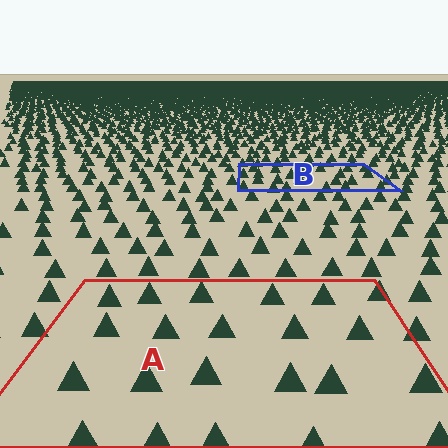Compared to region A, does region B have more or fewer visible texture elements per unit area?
Region B has more texture elements per unit area — they are packed more densely because it is farther away.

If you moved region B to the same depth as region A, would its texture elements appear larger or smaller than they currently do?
They would appear larger. At a closer depth, the same texture elements are projected at a bigger on-screen size.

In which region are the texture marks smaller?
The texture marks are smaller in region B, because it is farther away.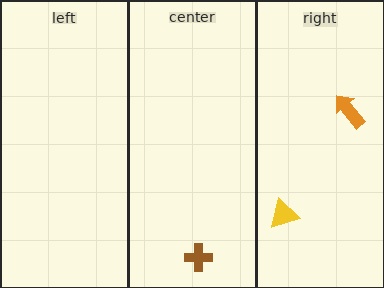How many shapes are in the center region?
1.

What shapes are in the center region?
The brown cross.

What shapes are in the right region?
The yellow triangle, the orange arrow.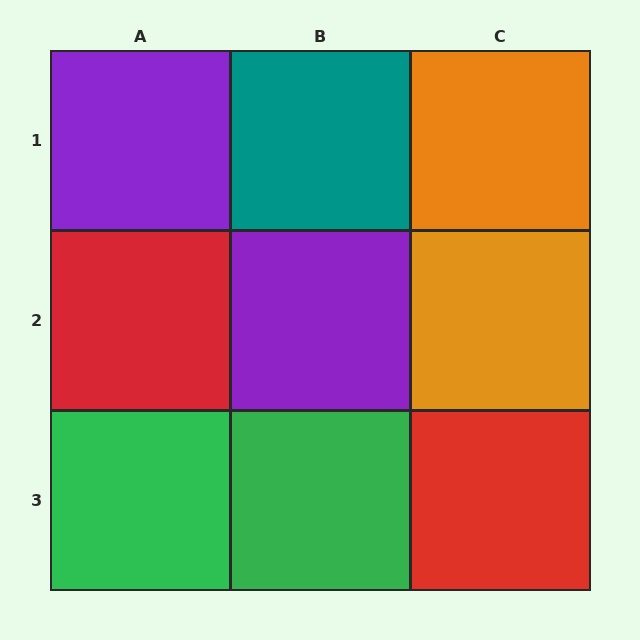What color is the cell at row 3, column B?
Green.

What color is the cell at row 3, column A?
Green.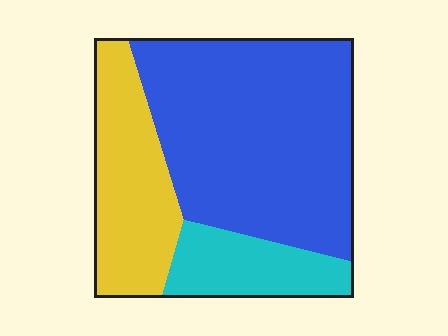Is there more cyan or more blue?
Blue.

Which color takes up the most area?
Blue, at roughly 60%.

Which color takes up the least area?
Cyan, at roughly 15%.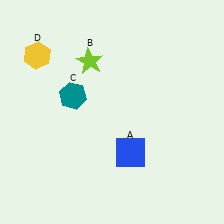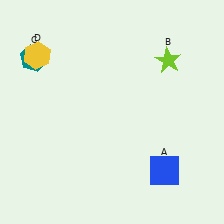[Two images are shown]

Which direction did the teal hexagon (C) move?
The teal hexagon (C) moved left.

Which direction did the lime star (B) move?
The lime star (B) moved right.